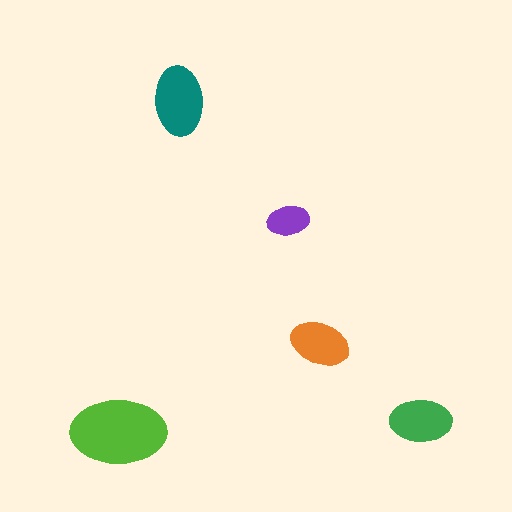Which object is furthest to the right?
The green ellipse is rightmost.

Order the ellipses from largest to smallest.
the lime one, the teal one, the green one, the orange one, the purple one.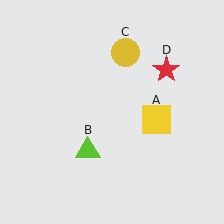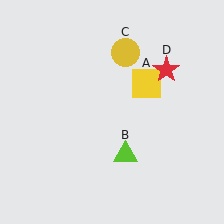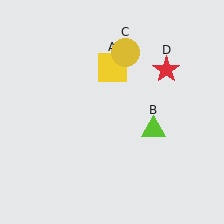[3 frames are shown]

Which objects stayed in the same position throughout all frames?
Yellow circle (object C) and red star (object D) remained stationary.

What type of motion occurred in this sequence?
The yellow square (object A), lime triangle (object B) rotated counterclockwise around the center of the scene.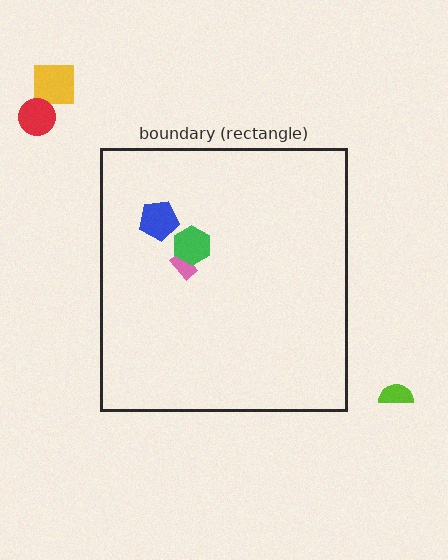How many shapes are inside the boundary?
3 inside, 3 outside.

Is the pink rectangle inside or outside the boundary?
Inside.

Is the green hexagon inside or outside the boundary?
Inside.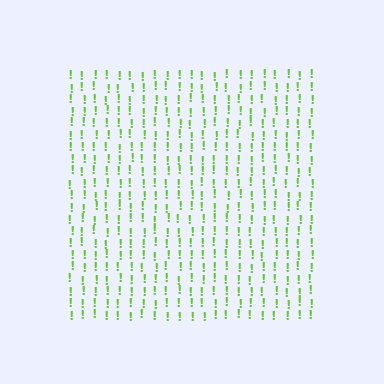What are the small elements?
The small elements are exclamation marks.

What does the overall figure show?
The overall figure shows a square.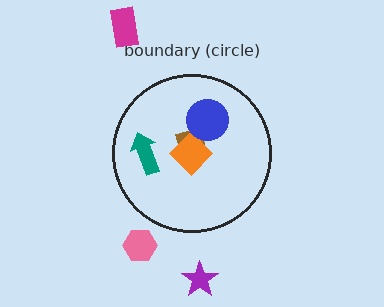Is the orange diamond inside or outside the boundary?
Inside.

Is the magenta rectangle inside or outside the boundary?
Outside.